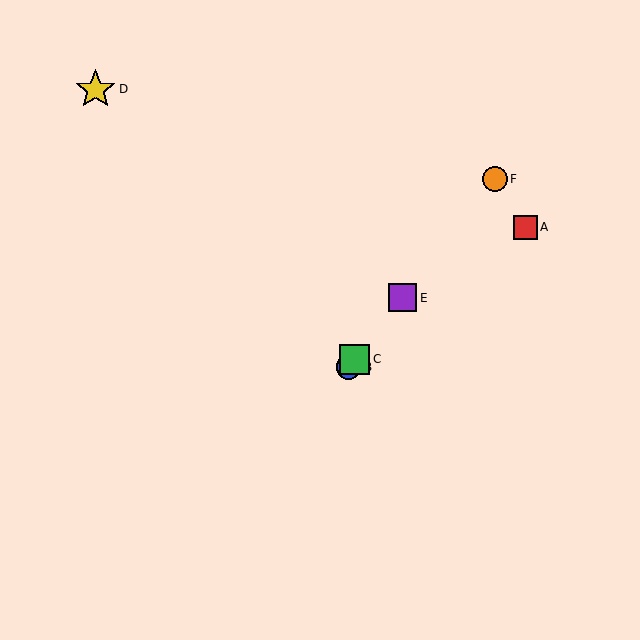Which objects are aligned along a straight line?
Objects B, C, E, F are aligned along a straight line.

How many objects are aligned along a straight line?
4 objects (B, C, E, F) are aligned along a straight line.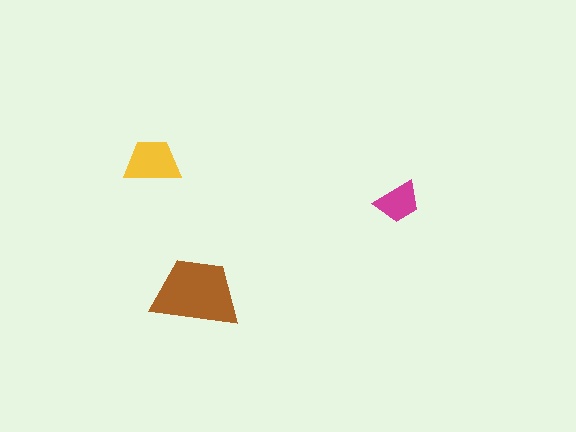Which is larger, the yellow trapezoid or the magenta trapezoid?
The yellow one.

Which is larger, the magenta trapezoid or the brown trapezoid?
The brown one.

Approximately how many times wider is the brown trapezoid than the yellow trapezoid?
About 1.5 times wider.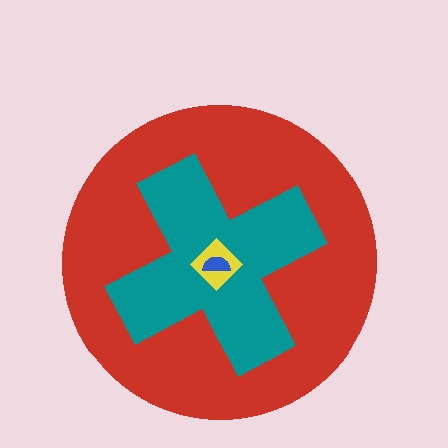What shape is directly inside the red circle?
The teal cross.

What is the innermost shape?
The blue semicircle.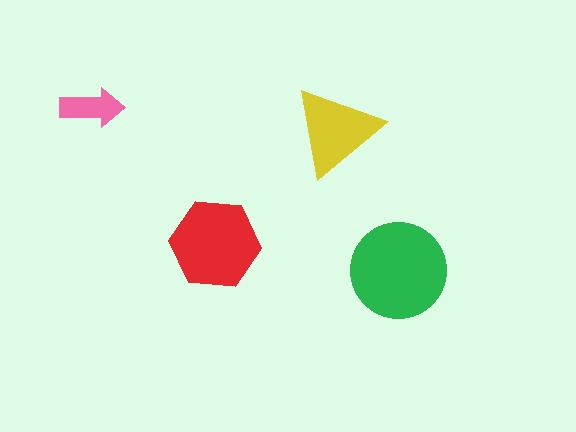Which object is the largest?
The green circle.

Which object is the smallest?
The pink arrow.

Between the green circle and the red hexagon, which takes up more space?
The green circle.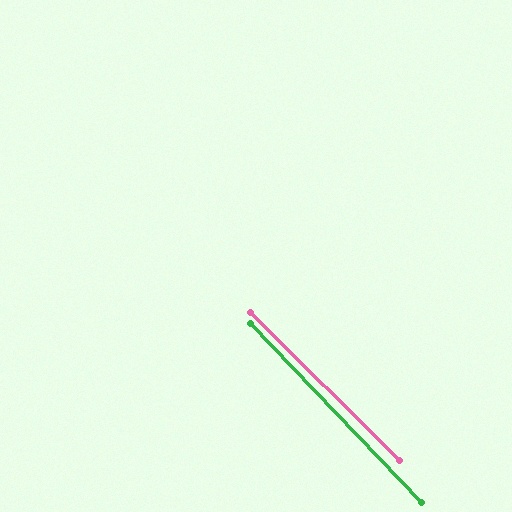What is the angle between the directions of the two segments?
Approximately 2 degrees.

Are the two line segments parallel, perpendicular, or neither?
Parallel — their directions differ by only 1.6°.